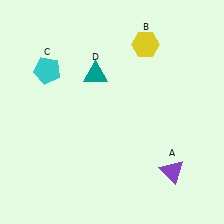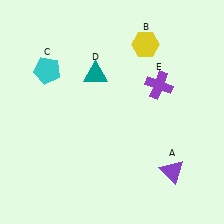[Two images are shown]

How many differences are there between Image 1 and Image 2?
There is 1 difference between the two images.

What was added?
A purple cross (E) was added in Image 2.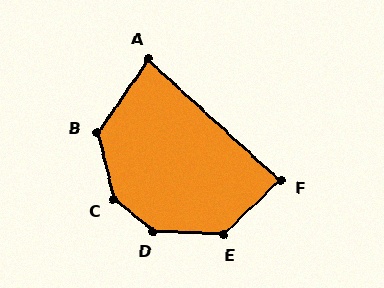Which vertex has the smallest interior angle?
A, at approximately 82 degrees.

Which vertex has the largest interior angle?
C, at approximately 143 degrees.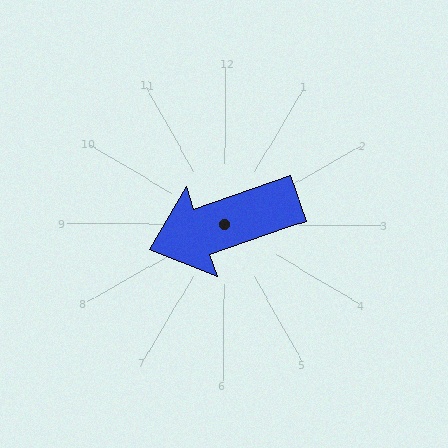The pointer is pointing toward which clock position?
Roughly 8 o'clock.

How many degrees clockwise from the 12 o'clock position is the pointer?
Approximately 251 degrees.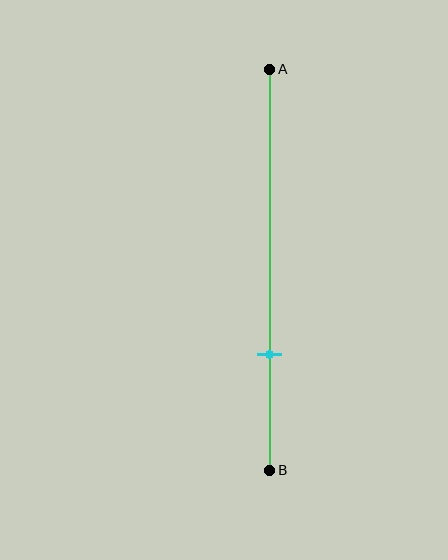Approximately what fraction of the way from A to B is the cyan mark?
The cyan mark is approximately 70% of the way from A to B.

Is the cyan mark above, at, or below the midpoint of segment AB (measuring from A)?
The cyan mark is below the midpoint of segment AB.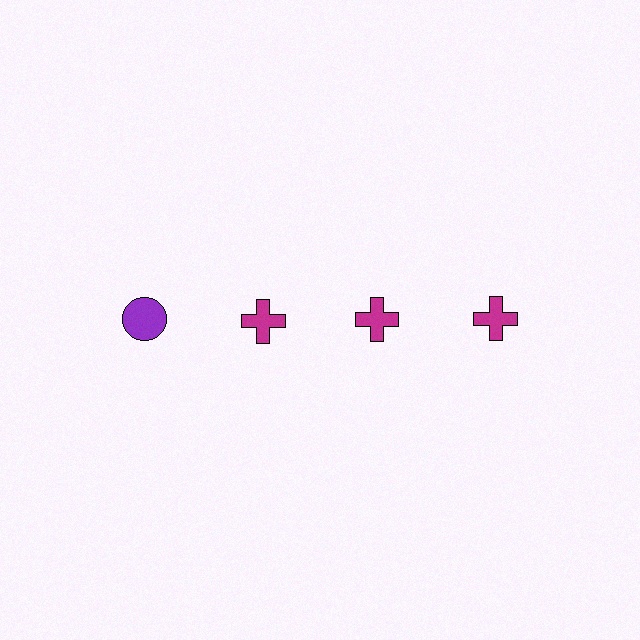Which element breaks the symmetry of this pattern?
The purple circle in the top row, leftmost column breaks the symmetry. All other shapes are magenta crosses.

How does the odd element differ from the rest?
It differs in both color (purple instead of magenta) and shape (circle instead of cross).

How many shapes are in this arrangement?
There are 4 shapes arranged in a grid pattern.